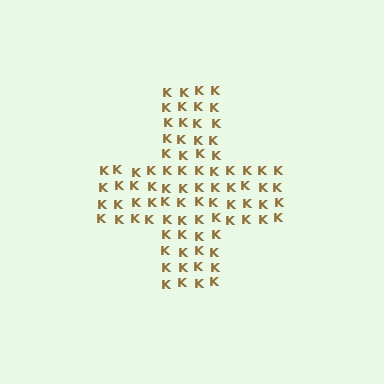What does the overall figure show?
The overall figure shows a cross.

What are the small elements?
The small elements are letter K's.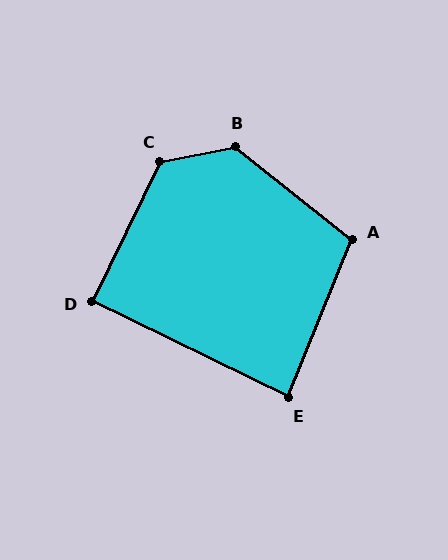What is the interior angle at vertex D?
Approximately 90 degrees (approximately right).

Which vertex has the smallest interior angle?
E, at approximately 86 degrees.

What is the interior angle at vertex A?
Approximately 107 degrees (obtuse).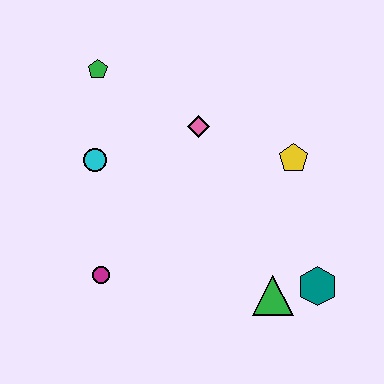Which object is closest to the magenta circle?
The cyan circle is closest to the magenta circle.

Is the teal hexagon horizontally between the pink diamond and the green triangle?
No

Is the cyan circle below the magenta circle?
No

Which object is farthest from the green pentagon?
The teal hexagon is farthest from the green pentagon.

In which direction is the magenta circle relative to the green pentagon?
The magenta circle is below the green pentagon.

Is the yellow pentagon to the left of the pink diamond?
No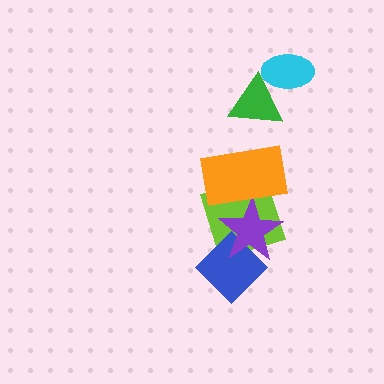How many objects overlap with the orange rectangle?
2 objects overlap with the orange rectangle.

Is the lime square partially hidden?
Yes, it is partially covered by another shape.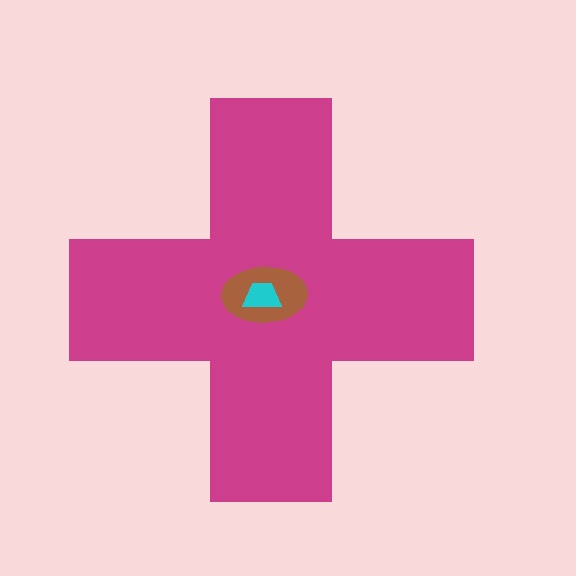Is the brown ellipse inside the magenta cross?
Yes.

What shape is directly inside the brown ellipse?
The cyan trapezoid.